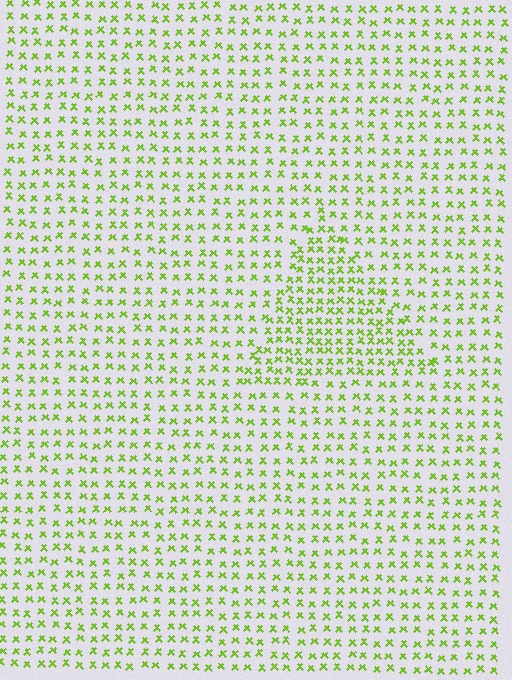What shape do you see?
I see a triangle.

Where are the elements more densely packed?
The elements are more densely packed inside the triangle boundary.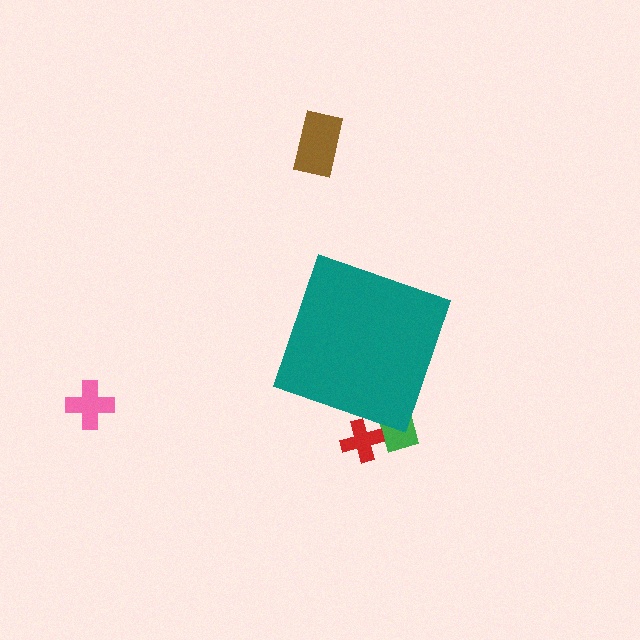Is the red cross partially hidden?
Yes, the red cross is partially hidden behind the teal diamond.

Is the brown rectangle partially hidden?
No, the brown rectangle is fully visible.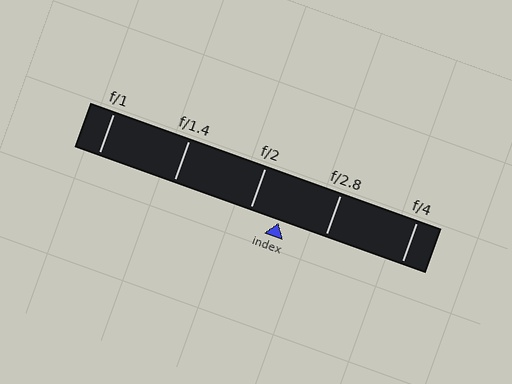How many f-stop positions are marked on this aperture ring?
There are 5 f-stop positions marked.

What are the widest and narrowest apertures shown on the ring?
The widest aperture shown is f/1 and the narrowest is f/4.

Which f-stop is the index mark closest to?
The index mark is closest to f/2.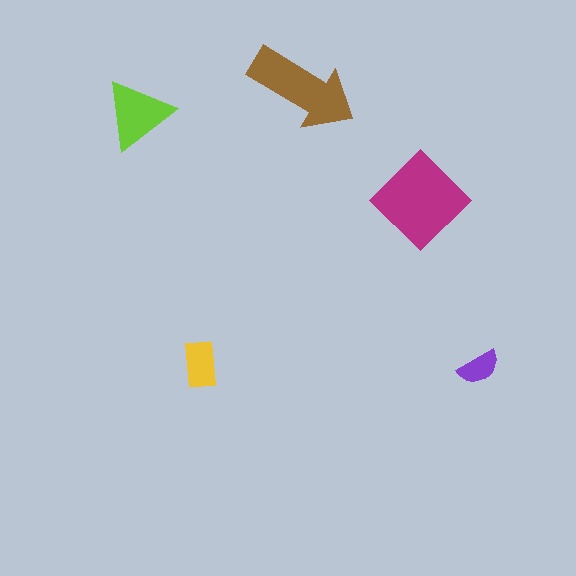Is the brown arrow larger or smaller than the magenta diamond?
Smaller.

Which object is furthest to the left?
The lime triangle is leftmost.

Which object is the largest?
The magenta diamond.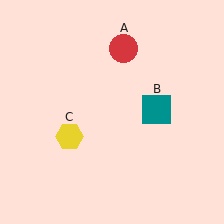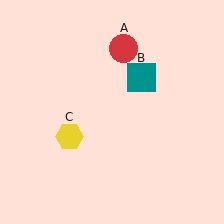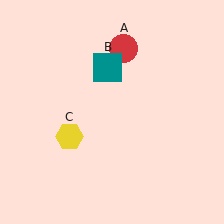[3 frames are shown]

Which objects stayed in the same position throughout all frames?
Red circle (object A) and yellow hexagon (object C) remained stationary.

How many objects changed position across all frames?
1 object changed position: teal square (object B).